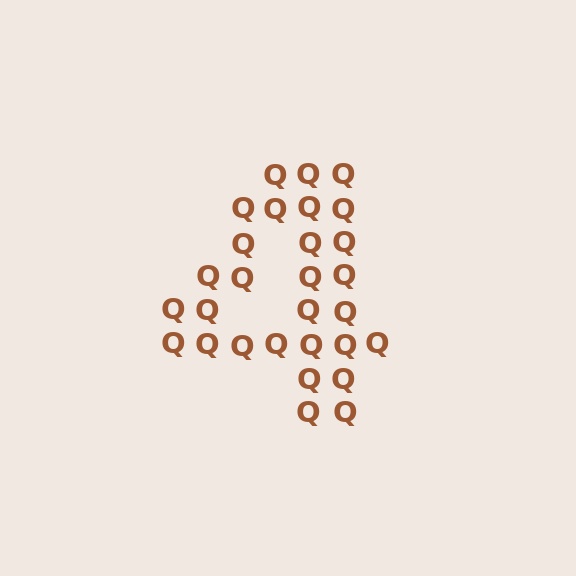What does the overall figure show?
The overall figure shows the digit 4.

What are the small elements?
The small elements are letter Q's.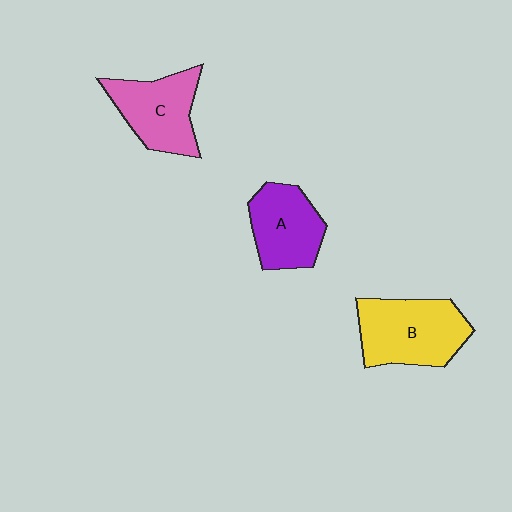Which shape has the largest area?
Shape B (yellow).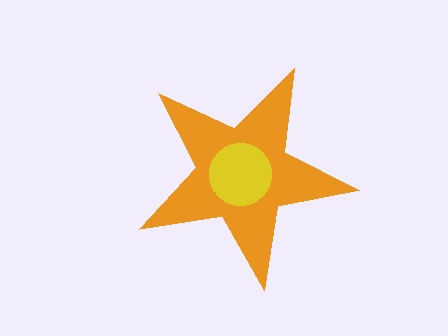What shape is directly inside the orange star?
The yellow circle.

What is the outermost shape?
The orange star.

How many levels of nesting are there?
2.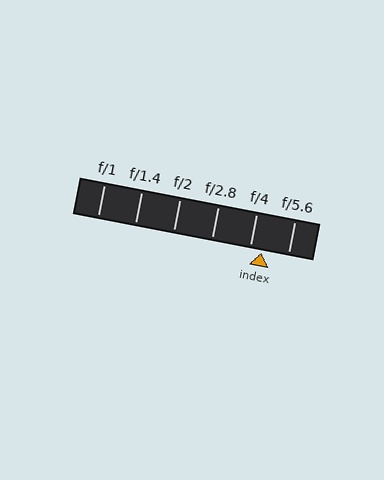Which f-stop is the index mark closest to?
The index mark is closest to f/4.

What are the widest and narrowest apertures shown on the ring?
The widest aperture shown is f/1 and the narrowest is f/5.6.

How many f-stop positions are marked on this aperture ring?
There are 6 f-stop positions marked.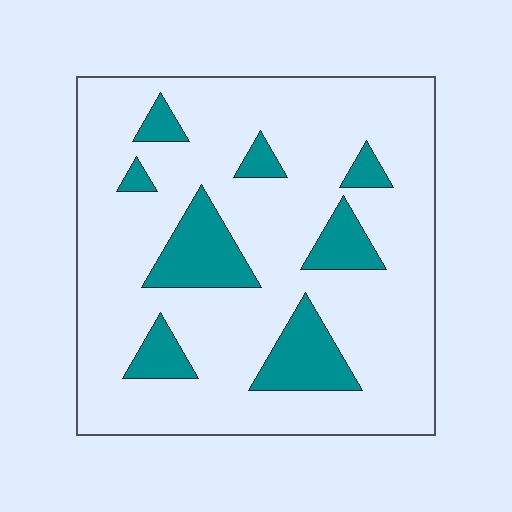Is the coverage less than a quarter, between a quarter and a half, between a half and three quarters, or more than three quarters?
Less than a quarter.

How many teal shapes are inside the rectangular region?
8.